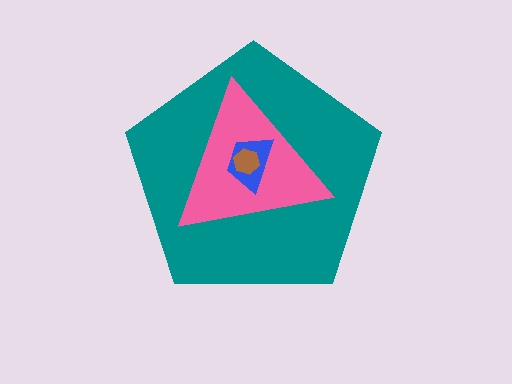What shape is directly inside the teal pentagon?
The pink triangle.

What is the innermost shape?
The brown hexagon.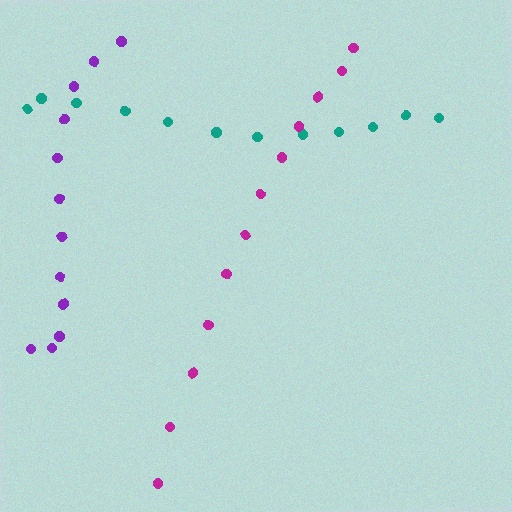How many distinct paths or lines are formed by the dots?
There are 3 distinct paths.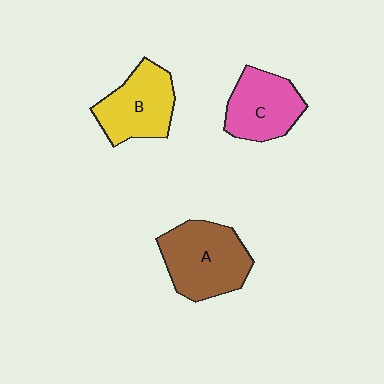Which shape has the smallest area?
Shape C (pink).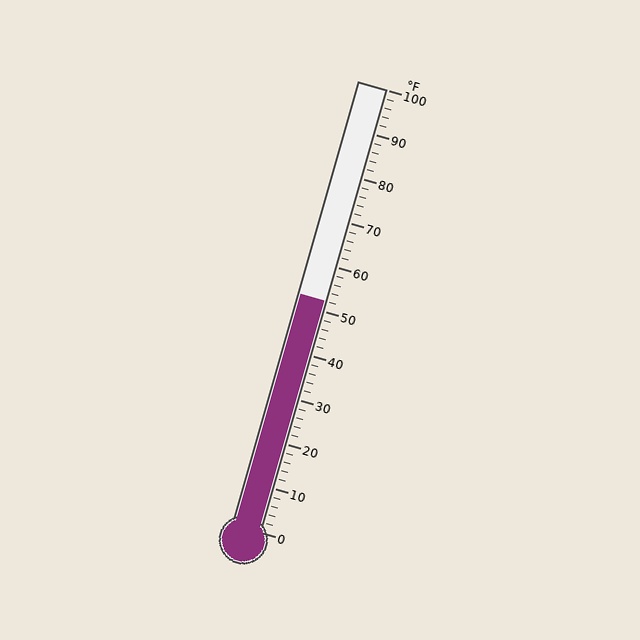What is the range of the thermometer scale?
The thermometer scale ranges from 0°F to 100°F.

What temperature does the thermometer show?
The thermometer shows approximately 52°F.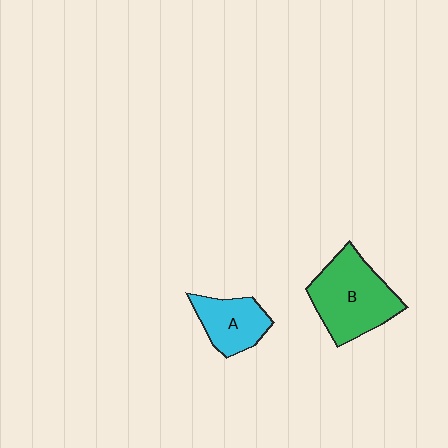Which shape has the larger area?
Shape B (green).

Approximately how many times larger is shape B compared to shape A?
Approximately 1.7 times.